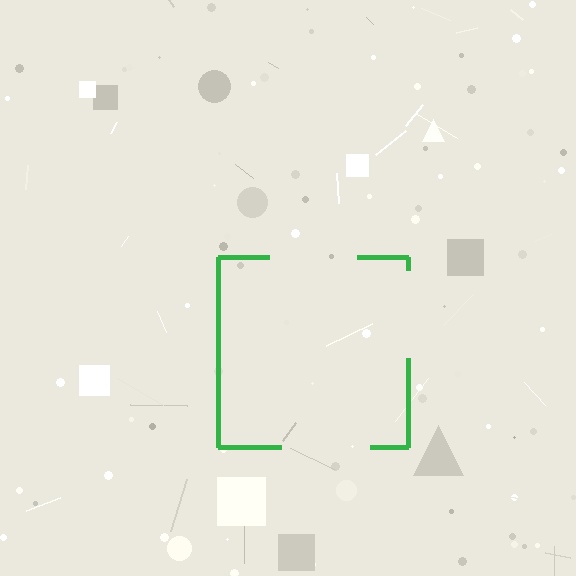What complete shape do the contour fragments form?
The contour fragments form a square.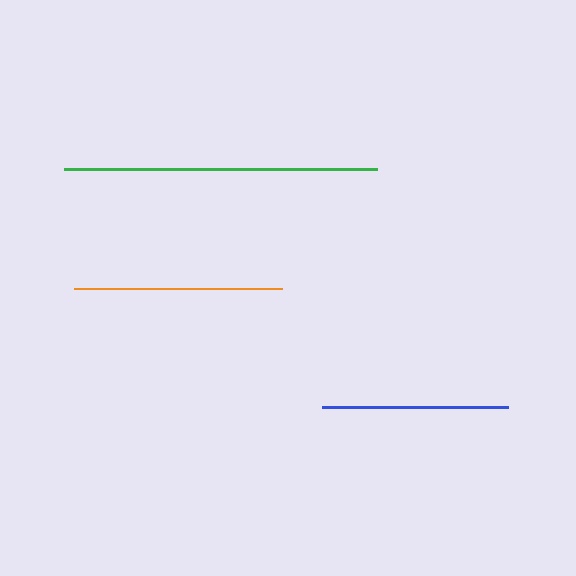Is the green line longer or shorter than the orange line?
The green line is longer than the orange line.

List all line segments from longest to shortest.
From longest to shortest: green, orange, blue.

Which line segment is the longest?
The green line is the longest at approximately 313 pixels.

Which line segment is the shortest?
The blue line is the shortest at approximately 186 pixels.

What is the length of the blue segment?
The blue segment is approximately 186 pixels long.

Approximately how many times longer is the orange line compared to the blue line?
The orange line is approximately 1.1 times the length of the blue line.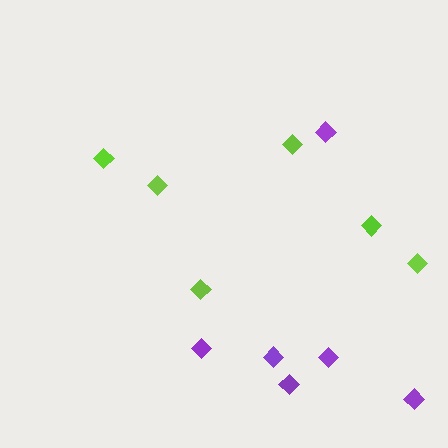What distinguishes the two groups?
There are 2 groups: one group of lime diamonds (6) and one group of purple diamonds (6).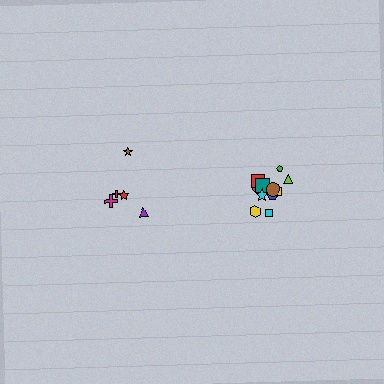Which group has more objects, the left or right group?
The right group.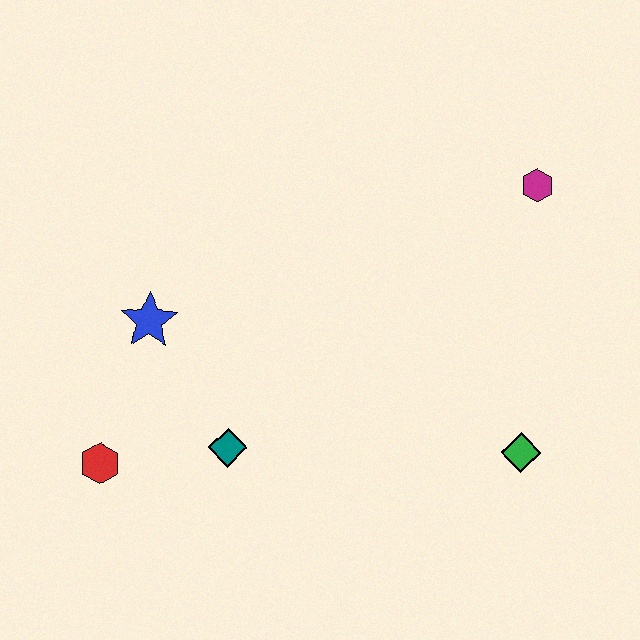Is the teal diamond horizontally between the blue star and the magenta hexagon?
Yes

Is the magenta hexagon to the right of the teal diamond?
Yes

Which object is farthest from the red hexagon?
The magenta hexagon is farthest from the red hexagon.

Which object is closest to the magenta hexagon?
The green diamond is closest to the magenta hexagon.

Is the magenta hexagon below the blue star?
No